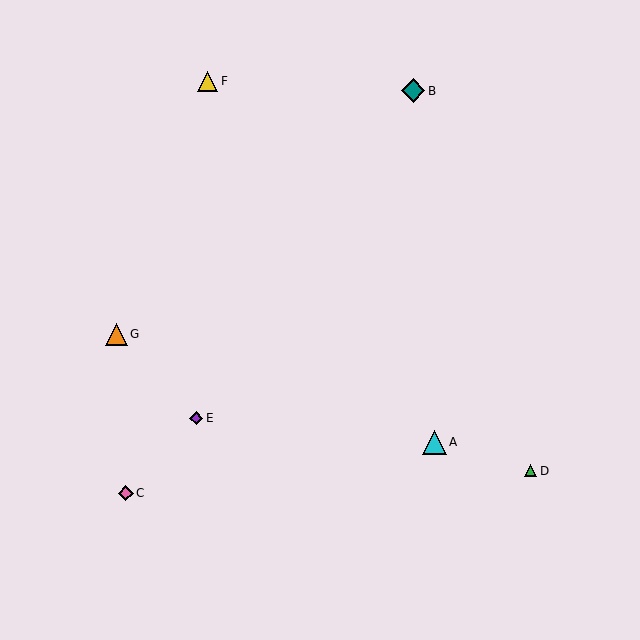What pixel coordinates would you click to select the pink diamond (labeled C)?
Click at (126, 493) to select the pink diamond C.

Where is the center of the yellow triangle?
The center of the yellow triangle is at (208, 81).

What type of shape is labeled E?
Shape E is a purple diamond.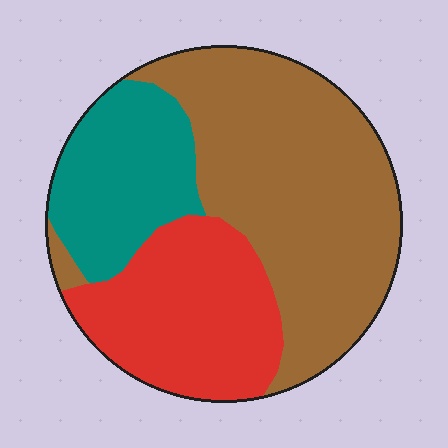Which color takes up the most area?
Brown, at roughly 50%.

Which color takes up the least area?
Teal, at roughly 20%.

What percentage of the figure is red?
Red takes up about one quarter (1/4) of the figure.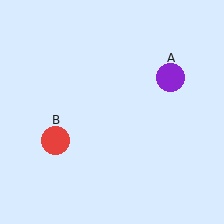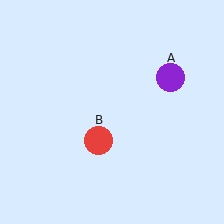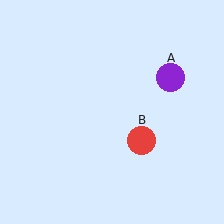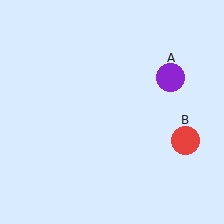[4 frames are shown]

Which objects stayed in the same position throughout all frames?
Purple circle (object A) remained stationary.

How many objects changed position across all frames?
1 object changed position: red circle (object B).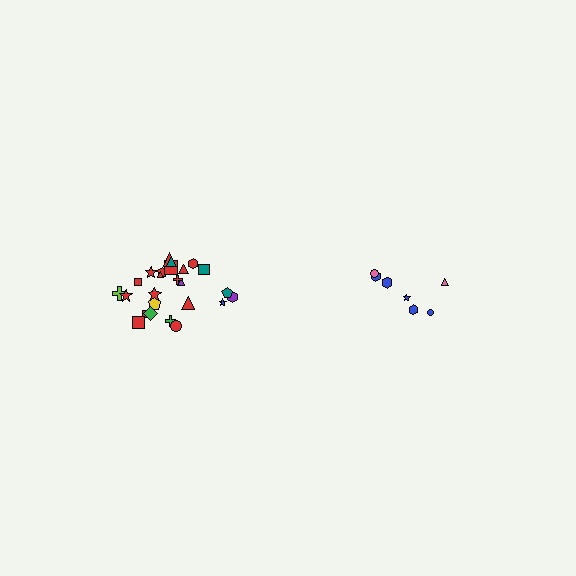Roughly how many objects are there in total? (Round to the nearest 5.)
Roughly 30 objects in total.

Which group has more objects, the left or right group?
The left group.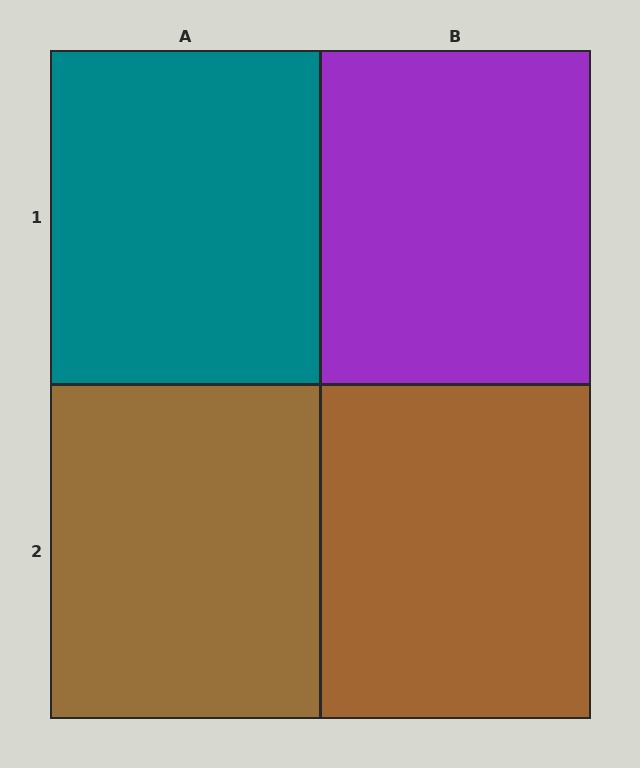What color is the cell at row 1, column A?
Teal.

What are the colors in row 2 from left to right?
Brown, brown.